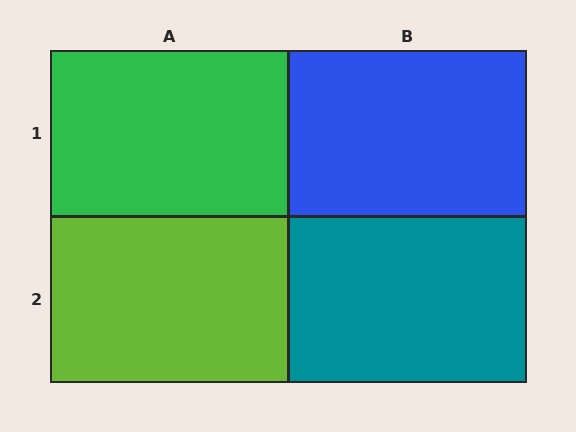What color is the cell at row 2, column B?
Teal.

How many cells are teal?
1 cell is teal.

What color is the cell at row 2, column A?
Lime.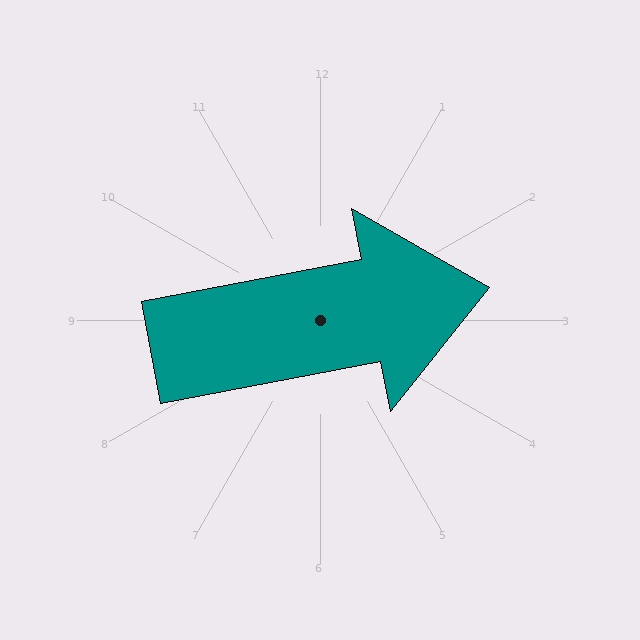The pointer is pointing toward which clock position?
Roughly 3 o'clock.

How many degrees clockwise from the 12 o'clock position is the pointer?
Approximately 79 degrees.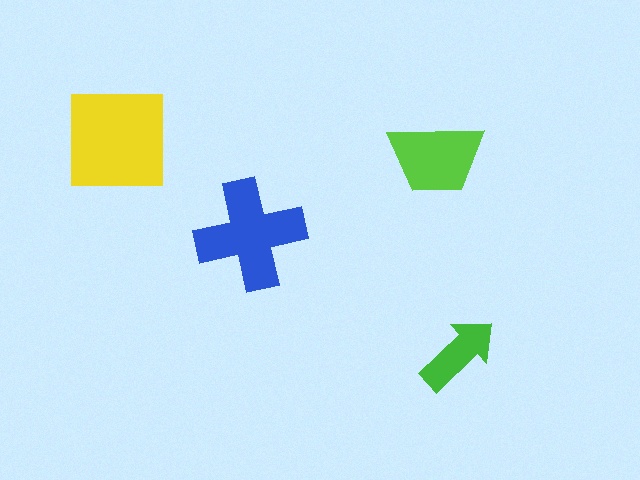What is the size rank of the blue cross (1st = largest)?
2nd.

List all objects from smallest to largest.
The green arrow, the lime trapezoid, the blue cross, the yellow square.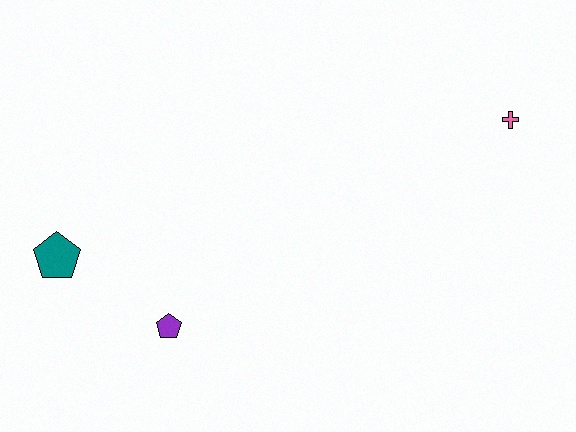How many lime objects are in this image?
There are no lime objects.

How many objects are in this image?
There are 3 objects.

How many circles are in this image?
There are no circles.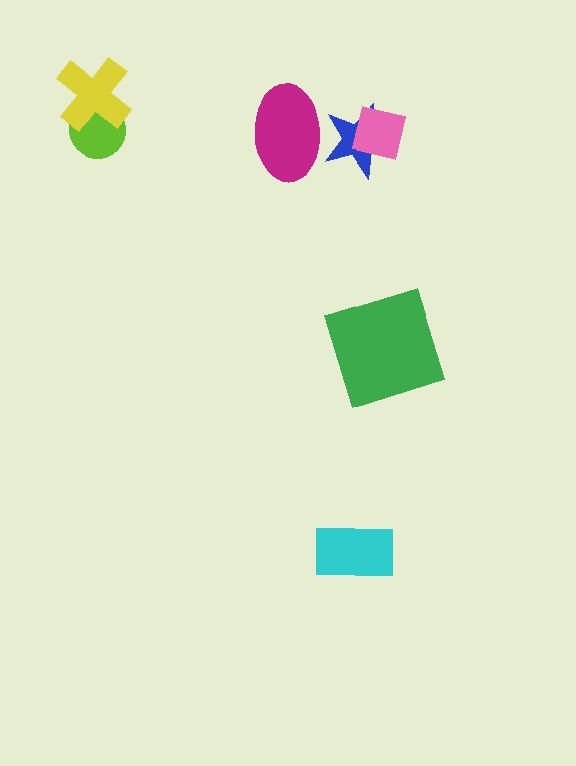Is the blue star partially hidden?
Yes, it is partially covered by another shape.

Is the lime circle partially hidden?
Yes, it is partially covered by another shape.